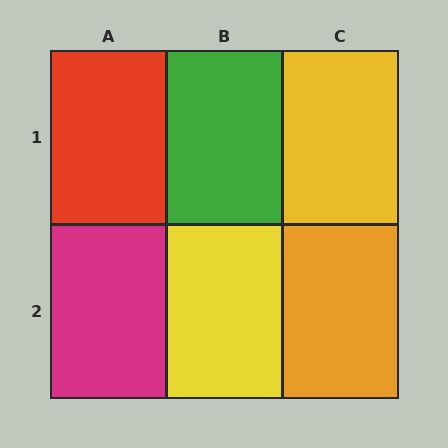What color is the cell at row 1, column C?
Yellow.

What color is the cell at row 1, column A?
Red.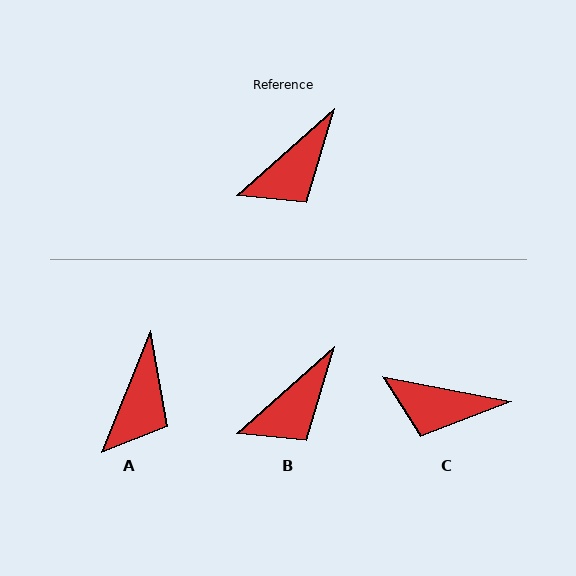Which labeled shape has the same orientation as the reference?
B.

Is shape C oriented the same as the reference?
No, it is off by about 52 degrees.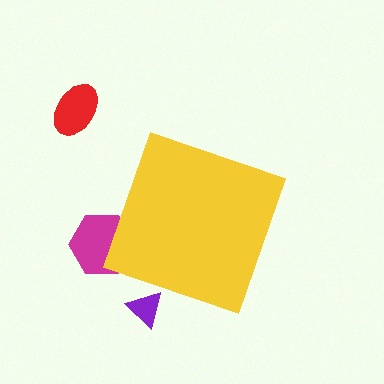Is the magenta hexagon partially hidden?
Yes, the magenta hexagon is partially hidden behind the yellow diamond.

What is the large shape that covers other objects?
A yellow diamond.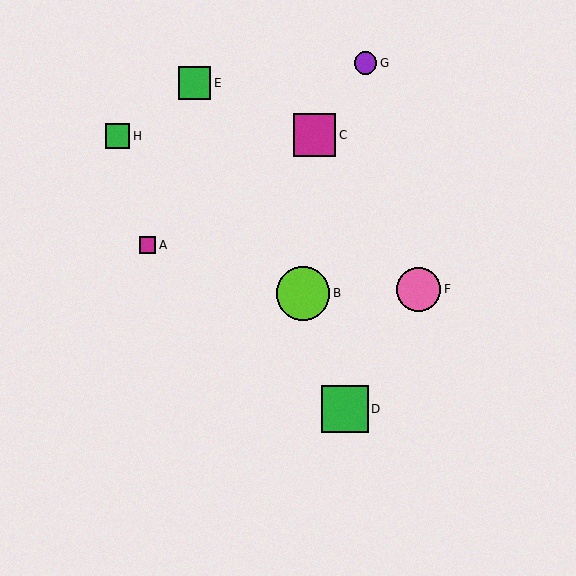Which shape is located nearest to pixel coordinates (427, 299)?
The pink circle (labeled F) at (419, 289) is nearest to that location.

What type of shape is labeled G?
Shape G is a purple circle.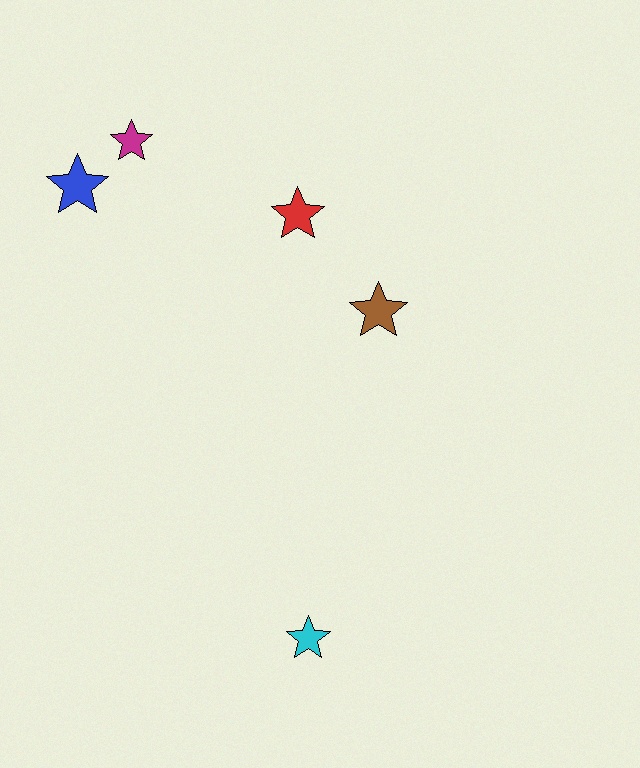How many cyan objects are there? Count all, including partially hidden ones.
There is 1 cyan object.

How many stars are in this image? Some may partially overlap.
There are 5 stars.